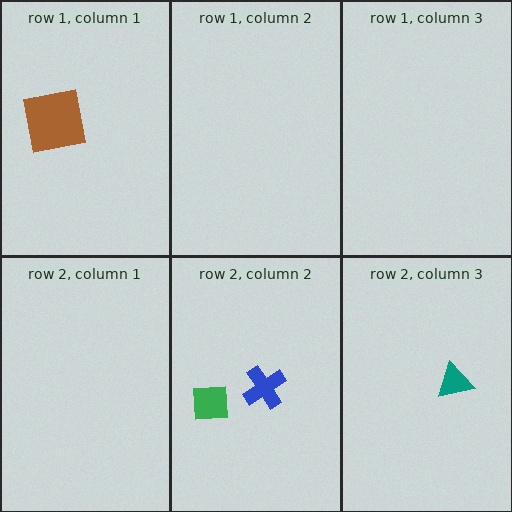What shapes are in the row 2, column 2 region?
The green square, the blue cross.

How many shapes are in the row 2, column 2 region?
2.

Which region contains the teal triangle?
The row 2, column 3 region.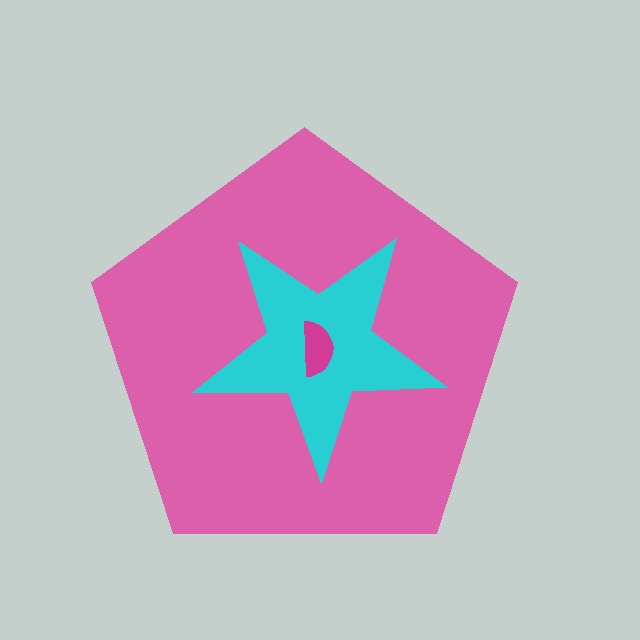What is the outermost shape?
The pink pentagon.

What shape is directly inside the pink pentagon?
The cyan star.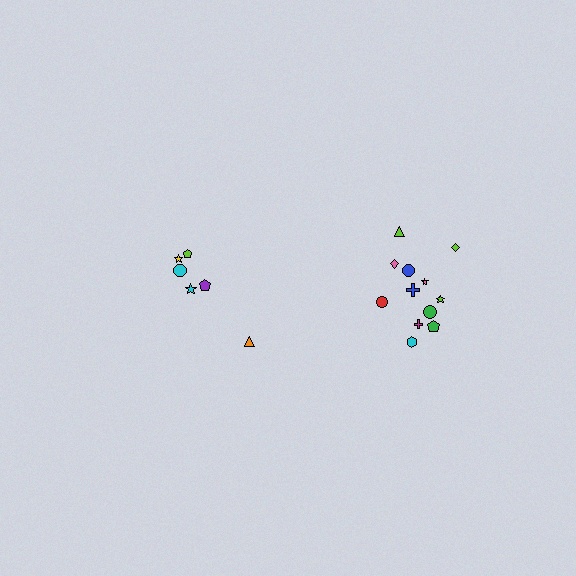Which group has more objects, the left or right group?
The right group.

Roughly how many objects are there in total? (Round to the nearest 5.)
Roughly 20 objects in total.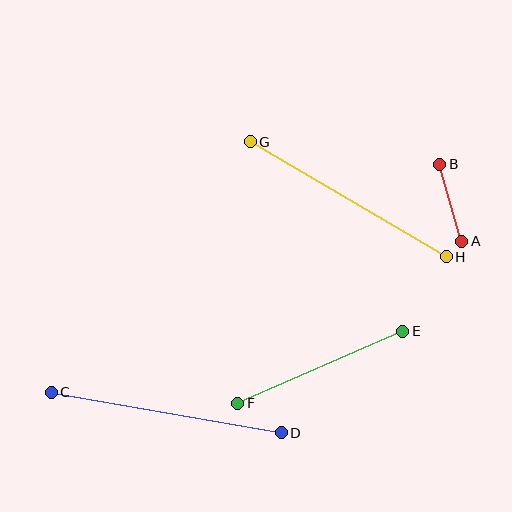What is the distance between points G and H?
The distance is approximately 227 pixels.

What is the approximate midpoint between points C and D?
The midpoint is at approximately (166, 412) pixels.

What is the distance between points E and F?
The distance is approximately 180 pixels.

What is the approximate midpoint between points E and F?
The midpoint is at approximately (320, 367) pixels.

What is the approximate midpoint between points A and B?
The midpoint is at approximately (451, 203) pixels.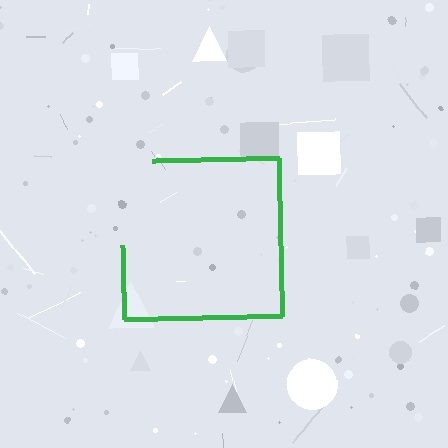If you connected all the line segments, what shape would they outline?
They would outline a square.